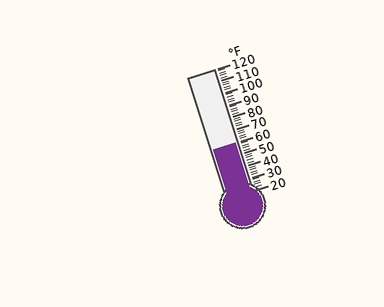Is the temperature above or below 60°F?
The temperature is at 60°F.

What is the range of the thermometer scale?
The thermometer scale ranges from 20°F to 120°F.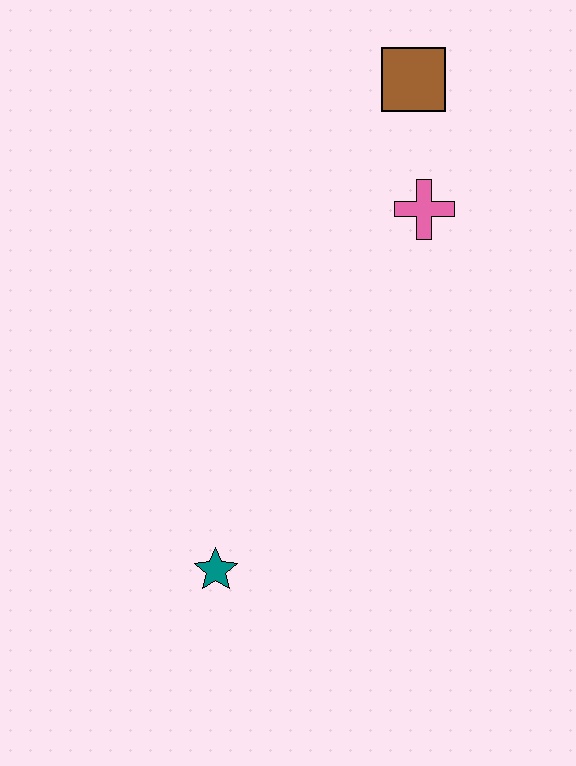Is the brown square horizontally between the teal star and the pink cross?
Yes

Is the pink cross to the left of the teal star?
No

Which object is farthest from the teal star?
The brown square is farthest from the teal star.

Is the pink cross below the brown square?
Yes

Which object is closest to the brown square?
The pink cross is closest to the brown square.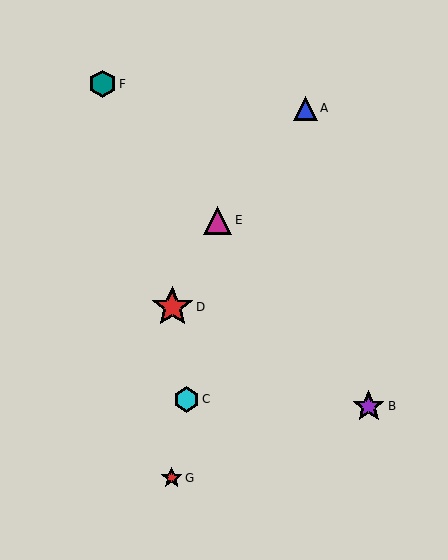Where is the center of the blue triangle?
The center of the blue triangle is at (306, 108).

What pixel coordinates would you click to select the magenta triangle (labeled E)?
Click at (218, 220) to select the magenta triangle E.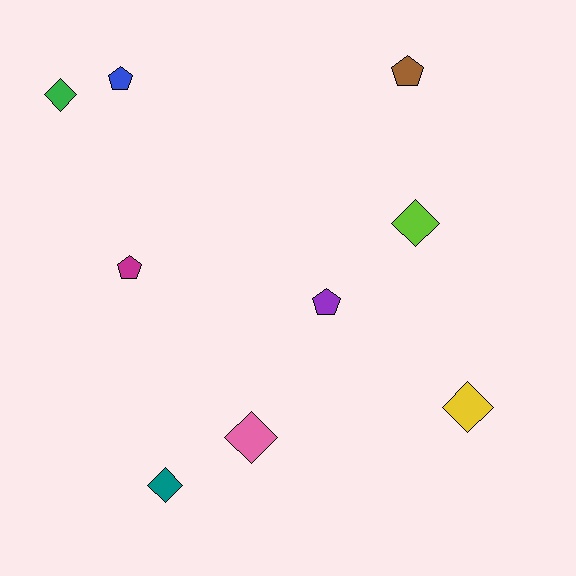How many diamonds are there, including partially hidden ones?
There are 5 diamonds.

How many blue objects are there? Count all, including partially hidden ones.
There is 1 blue object.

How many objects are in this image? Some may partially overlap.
There are 9 objects.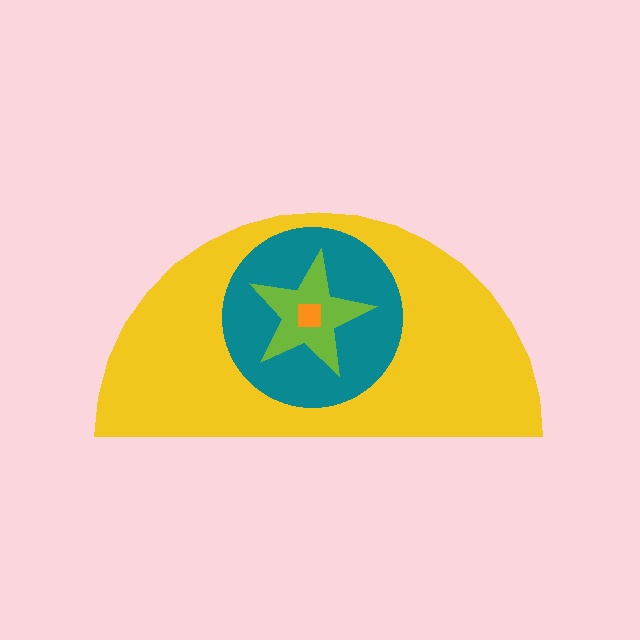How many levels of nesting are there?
4.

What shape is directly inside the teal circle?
The lime star.